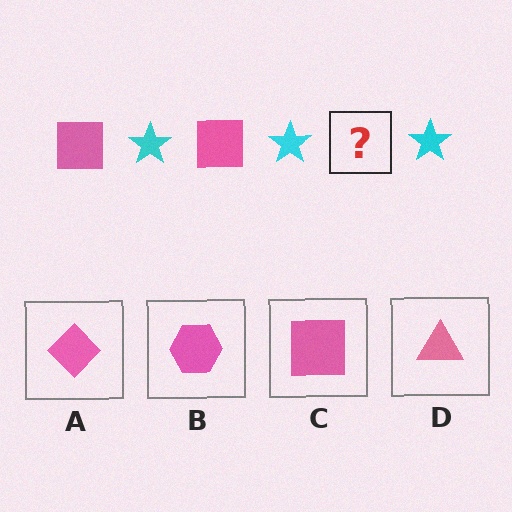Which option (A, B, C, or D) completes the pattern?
C.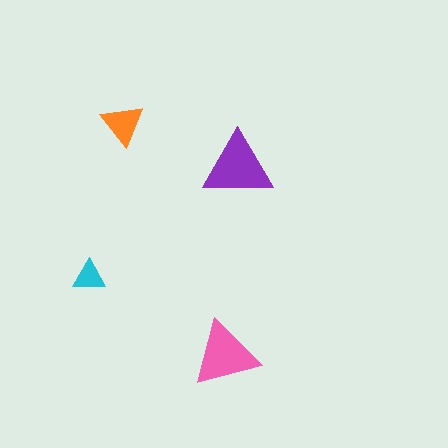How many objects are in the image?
There are 4 objects in the image.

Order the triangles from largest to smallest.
the purple one, the pink one, the orange one, the cyan one.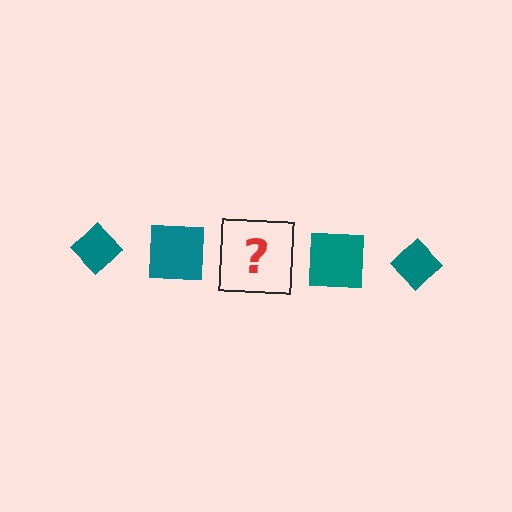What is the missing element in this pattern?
The missing element is a teal diamond.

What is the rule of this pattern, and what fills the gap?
The rule is that the pattern cycles through diamond, square shapes in teal. The gap should be filled with a teal diamond.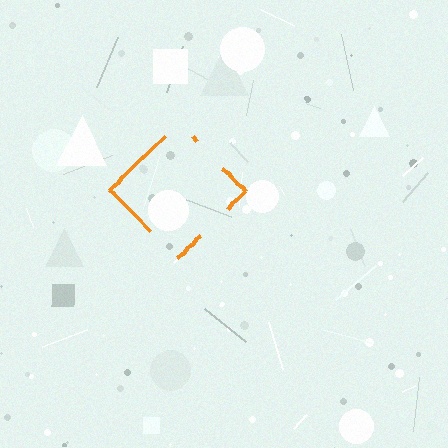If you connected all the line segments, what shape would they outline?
They would outline a diamond.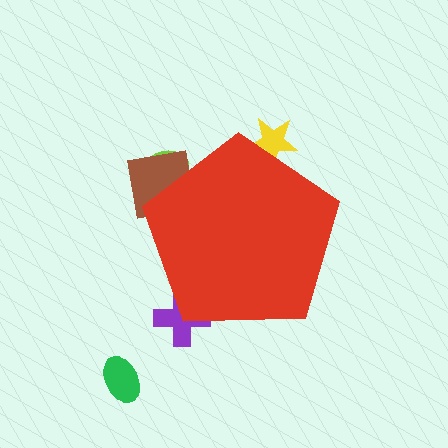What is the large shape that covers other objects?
A red pentagon.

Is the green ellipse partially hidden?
No, the green ellipse is fully visible.